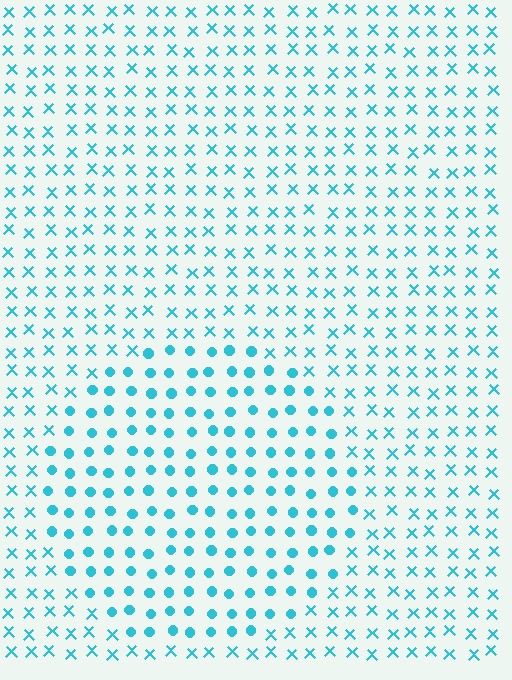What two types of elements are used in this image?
The image uses circles inside the circle region and X marks outside it.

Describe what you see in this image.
The image is filled with small cyan elements arranged in a uniform grid. A circle-shaped region contains circles, while the surrounding area contains X marks. The boundary is defined purely by the change in element shape.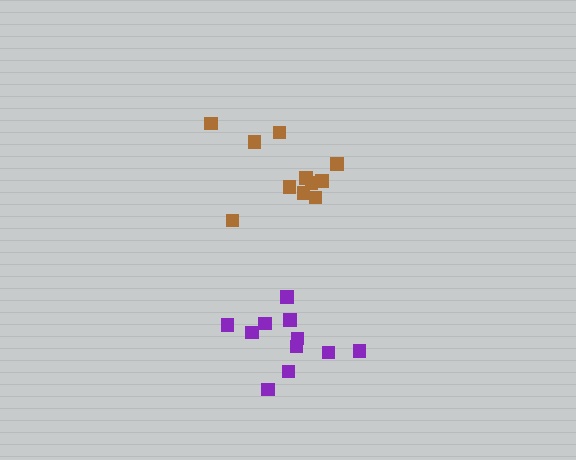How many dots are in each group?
Group 1: 11 dots, Group 2: 11 dots (22 total).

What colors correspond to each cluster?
The clusters are colored: brown, purple.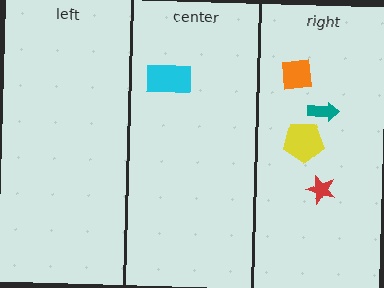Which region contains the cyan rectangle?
The center region.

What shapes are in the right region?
The red star, the teal arrow, the orange square, the yellow pentagon.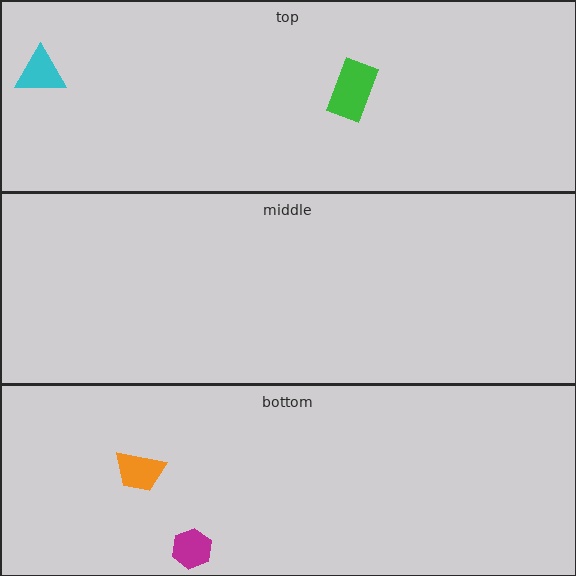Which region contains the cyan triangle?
The top region.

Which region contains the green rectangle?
The top region.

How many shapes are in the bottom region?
2.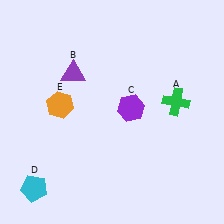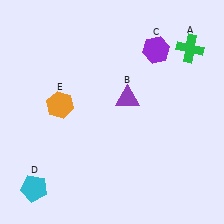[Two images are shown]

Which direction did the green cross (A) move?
The green cross (A) moved up.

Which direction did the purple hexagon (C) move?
The purple hexagon (C) moved up.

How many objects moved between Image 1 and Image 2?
3 objects moved between the two images.